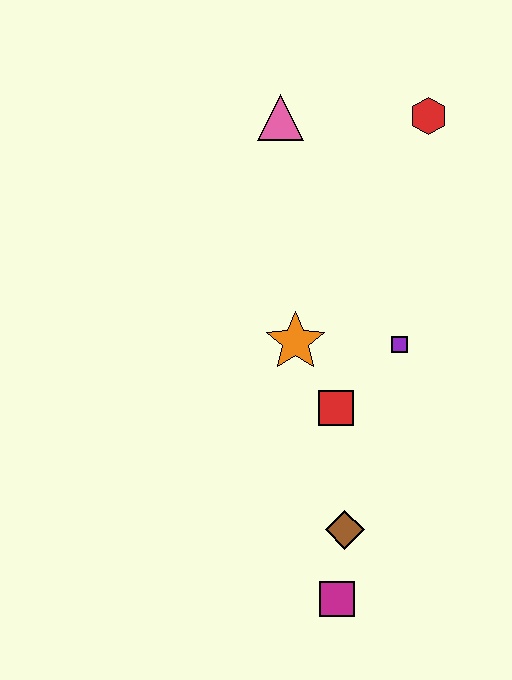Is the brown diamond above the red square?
No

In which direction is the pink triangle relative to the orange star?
The pink triangle is above the orange star.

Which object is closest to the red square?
The orange star is closest to the red square.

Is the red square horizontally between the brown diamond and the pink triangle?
Yes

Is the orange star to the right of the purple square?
No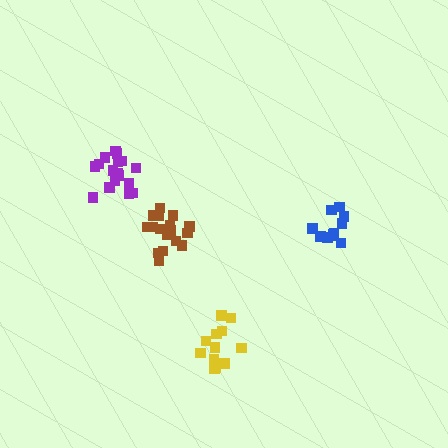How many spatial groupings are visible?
There are 4 spatial groupings.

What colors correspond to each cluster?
The clusters are colored: yellow, brown, purple, blue.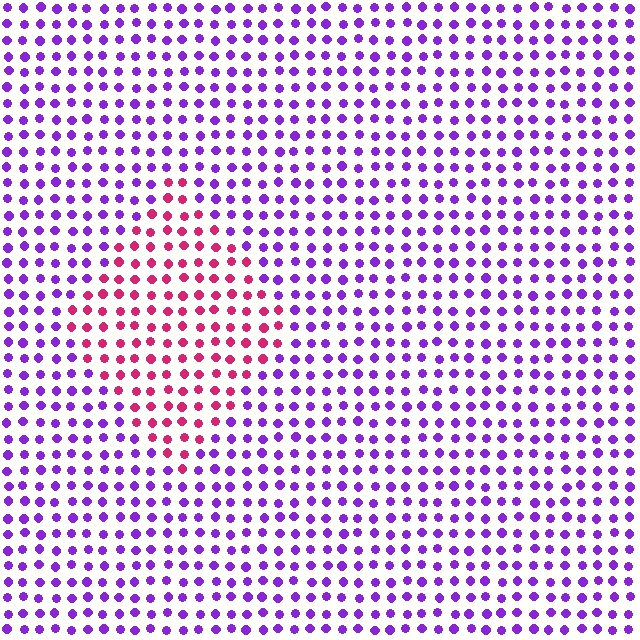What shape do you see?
I see a diamond.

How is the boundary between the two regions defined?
The boundary is defined purely by a slight shift in hue (about 59 degrees). Spacing, size, and orientation are identical on both sides.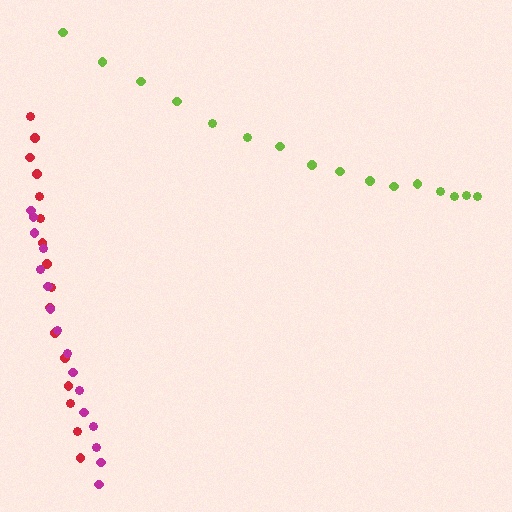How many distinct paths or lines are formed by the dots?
There are 3 distinct paths.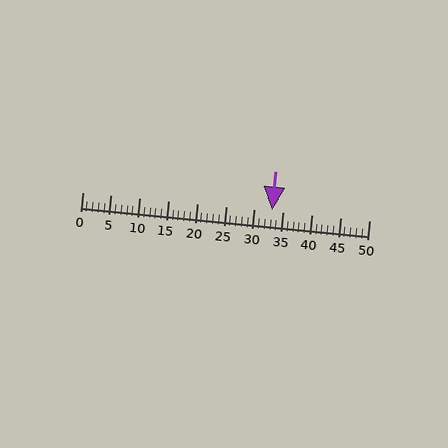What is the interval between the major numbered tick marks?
The major tick marks are spaced 5 units apart.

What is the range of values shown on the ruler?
The ruler shows values from 0 to 50.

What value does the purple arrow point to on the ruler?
The purple arrow points to approximately 33.